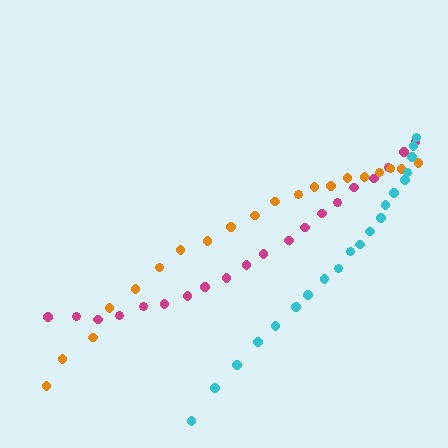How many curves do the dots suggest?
There are 3 distinct paths.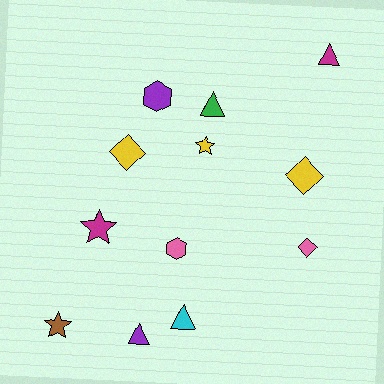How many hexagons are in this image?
There are 2 hexagons.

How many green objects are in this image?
There is 1 green object.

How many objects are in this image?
There are 12 objects.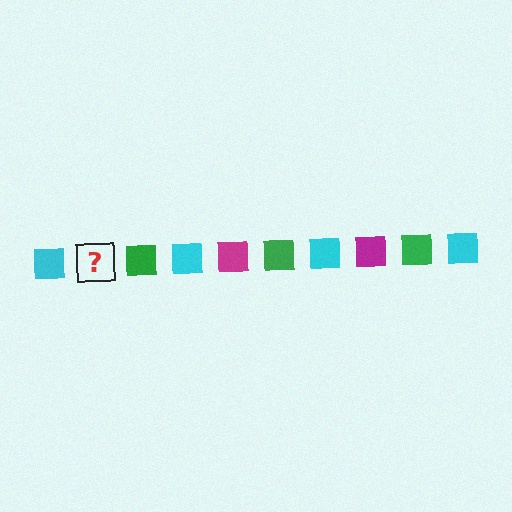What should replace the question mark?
The question mark should be replaced with a magenta square.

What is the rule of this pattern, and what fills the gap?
The rule is that the pattern cycles through cyan, magenta, green squares. The gap should be filled with a magenta square.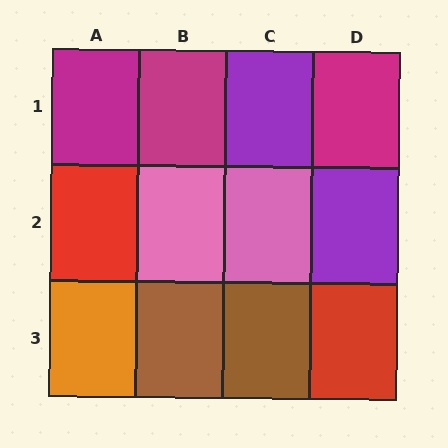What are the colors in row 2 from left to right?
Red, pink, pink, purple.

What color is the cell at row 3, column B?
Brown.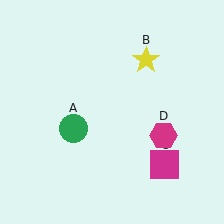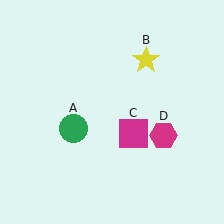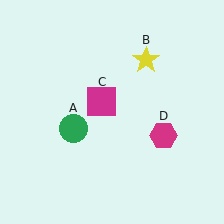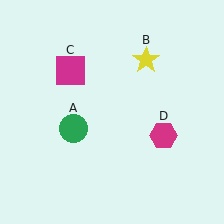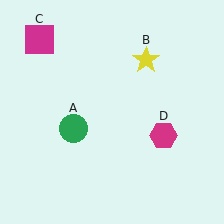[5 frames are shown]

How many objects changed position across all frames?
1 object changed position: magenta square (object C).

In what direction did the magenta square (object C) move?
The magenta square (object C) moved up and to the left.